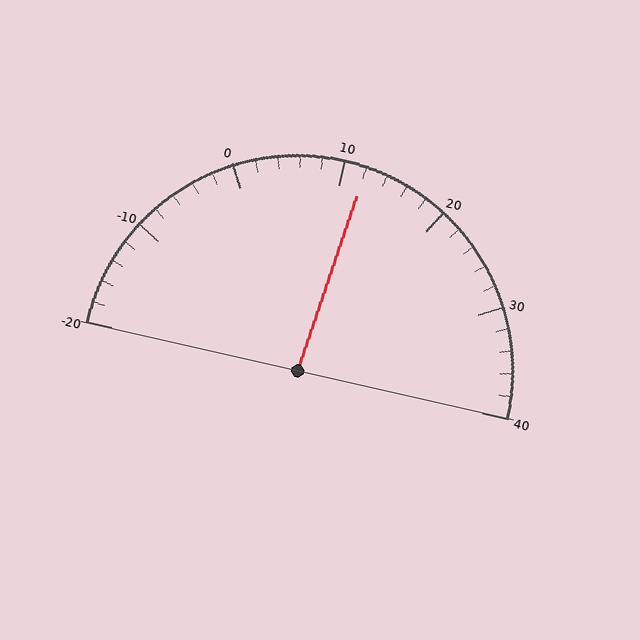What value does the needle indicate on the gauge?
The needle indicates approximately 12.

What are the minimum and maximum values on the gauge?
The gauge ranges from -20 to 40.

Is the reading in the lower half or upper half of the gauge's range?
The reading is in the upper half of the range (-20 to 40).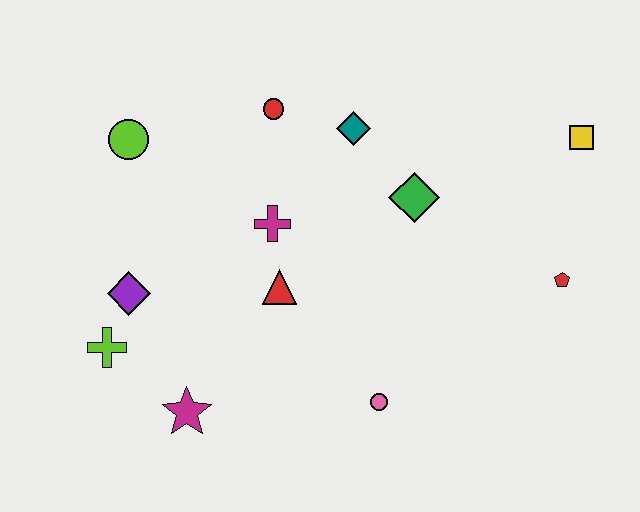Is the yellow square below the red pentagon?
No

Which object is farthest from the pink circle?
The lime circle is farthest from the pink circle.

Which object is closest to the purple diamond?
The lime cross is closest to the purple diamond.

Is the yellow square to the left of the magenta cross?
No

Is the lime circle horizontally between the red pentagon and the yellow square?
No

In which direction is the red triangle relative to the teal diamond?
The red triangle is below the teal diamond.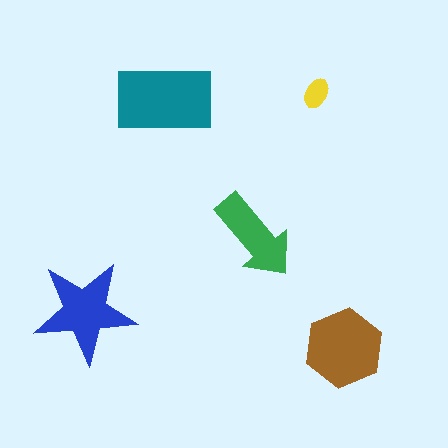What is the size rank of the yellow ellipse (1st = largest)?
5th.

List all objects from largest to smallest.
The teal rectangle, the brown hexagon, the blue star, the green arrow, the yellow ellipse.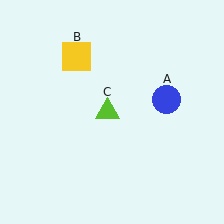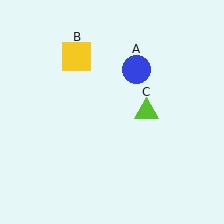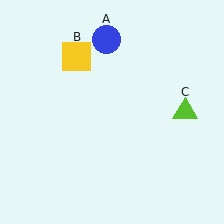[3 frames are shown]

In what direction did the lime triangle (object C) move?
The lime triangle (object C) moved right.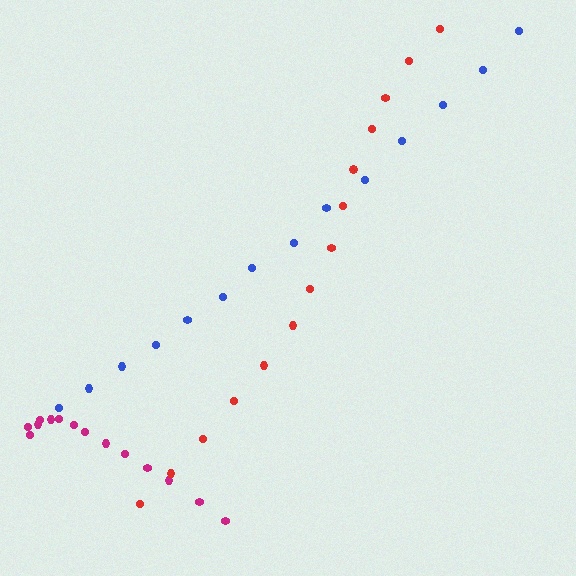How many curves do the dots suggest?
There are 3 distinct paths.